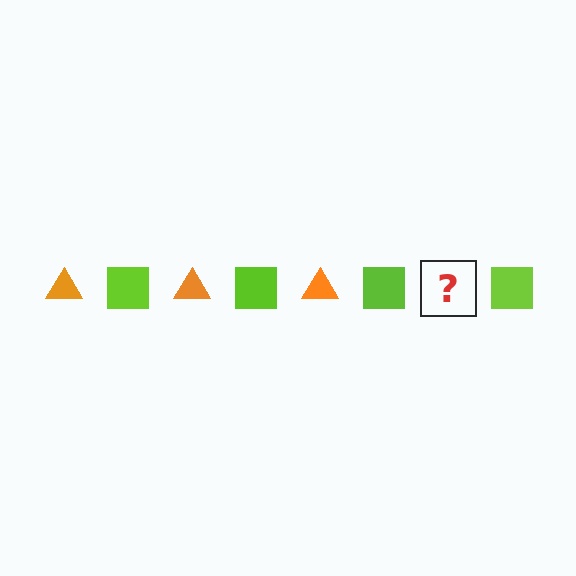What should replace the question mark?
The question mark should be replaced with an orange triangle.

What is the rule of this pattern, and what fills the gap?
The rule is that the pattern alternates between orange triangle and lime square. The gap should be filled with an orange triangle.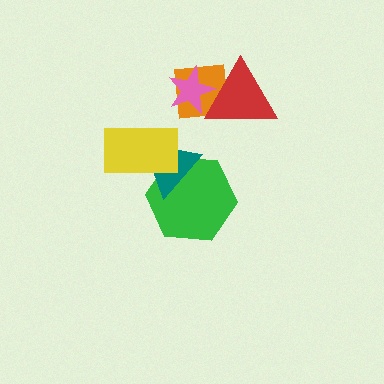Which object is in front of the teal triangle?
The yellow rectangle is in front of the teal triangle.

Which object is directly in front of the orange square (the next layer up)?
The pink star is directly in front of the orange square.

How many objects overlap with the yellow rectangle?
2 objects overlap with the yellow rectangle.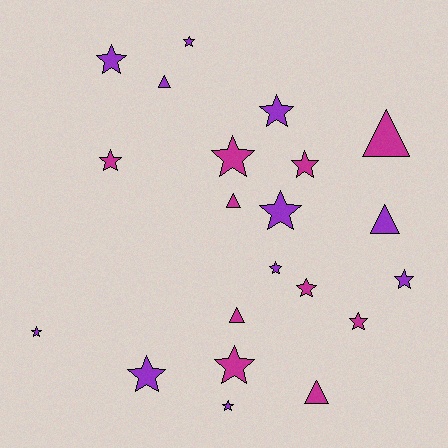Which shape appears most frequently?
Star, with 15 objects.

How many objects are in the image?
There are 21 objects.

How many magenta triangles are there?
There are 4 magenta triangles.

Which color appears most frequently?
Purple, with 11 objects.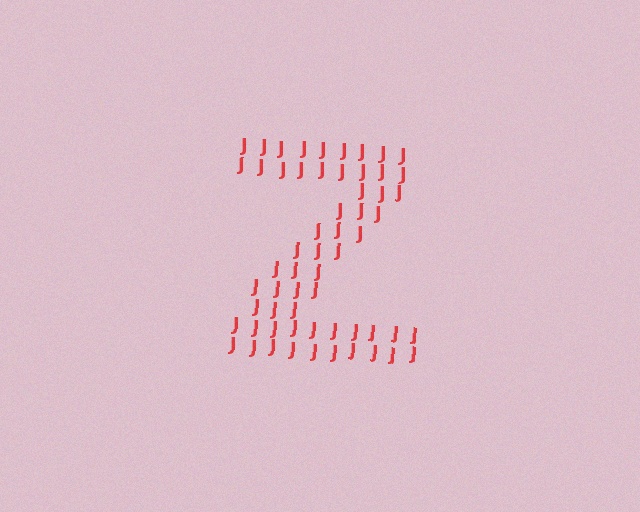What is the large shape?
The large shape is the letter Z.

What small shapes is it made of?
It is made of small letter J's.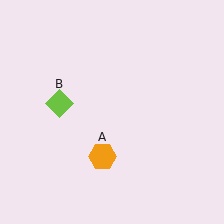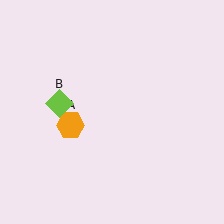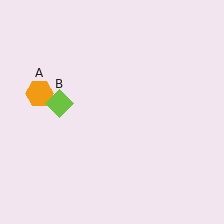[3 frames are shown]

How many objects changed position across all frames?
1 object changed position: orange hexagon (object A).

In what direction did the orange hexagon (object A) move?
The orange hexagon (object A) moved up and to the left.